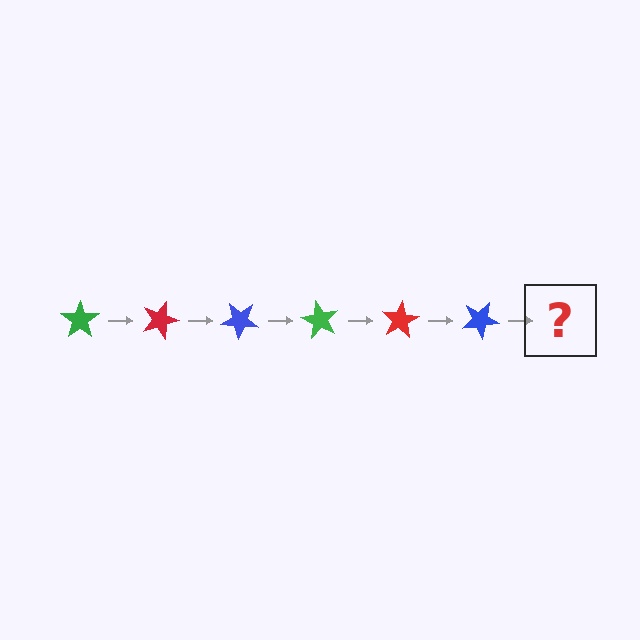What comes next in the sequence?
The next element should be a green star, rotated 120 degrees from the start.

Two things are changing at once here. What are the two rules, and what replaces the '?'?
The two rules are that it rotates 20 degrees each step and the color cycles through green, red, and blue. The '?' should be a green star, rotated 120 degrees from the start.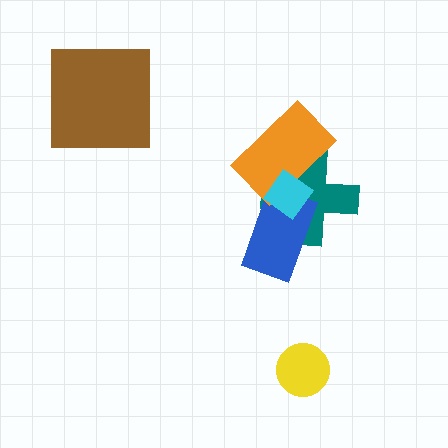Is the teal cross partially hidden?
Yes, it is partially covered by another shape.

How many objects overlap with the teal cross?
3 objects overlap with the teal cross.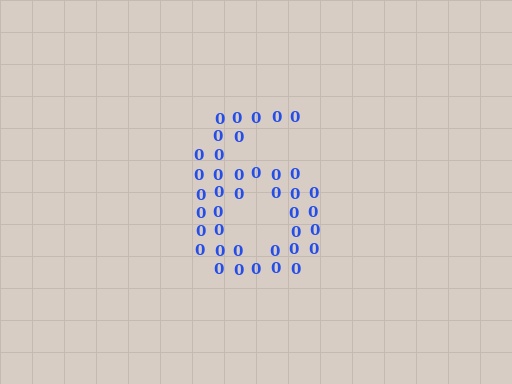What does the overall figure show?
The overall figure shows the digit 6.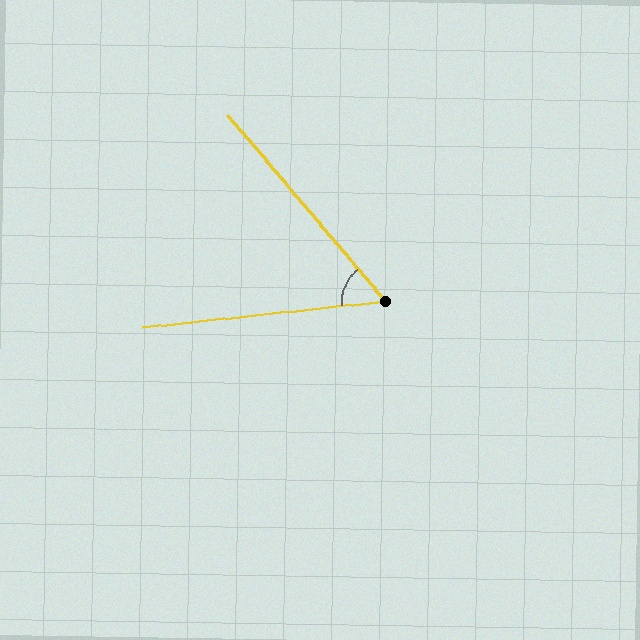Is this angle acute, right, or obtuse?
It is acute.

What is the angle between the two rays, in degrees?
Approximately 56 degrees.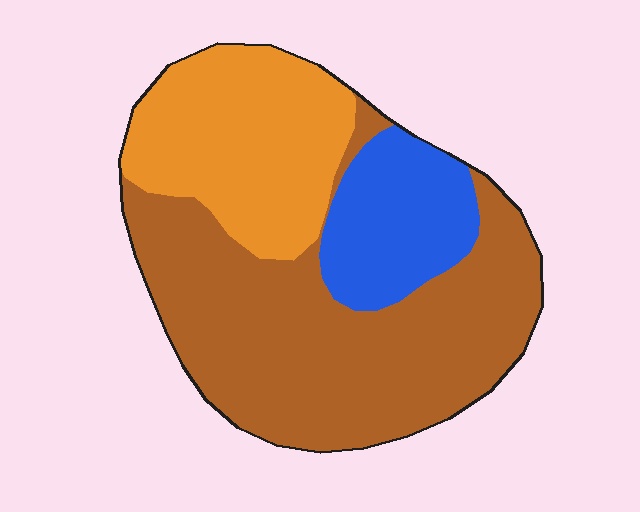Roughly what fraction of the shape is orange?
Orange covers about 30% of the shape.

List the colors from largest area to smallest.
From largest to smallest: brown, orange, blue.